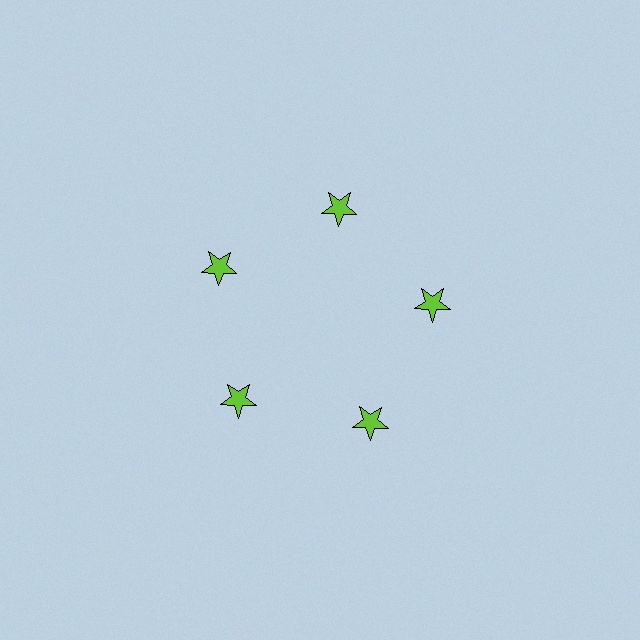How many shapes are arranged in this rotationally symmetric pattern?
There are 5 shapes, arranged in 5 groups of 1.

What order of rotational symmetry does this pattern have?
This pattern has 5-fold rotational symmetry.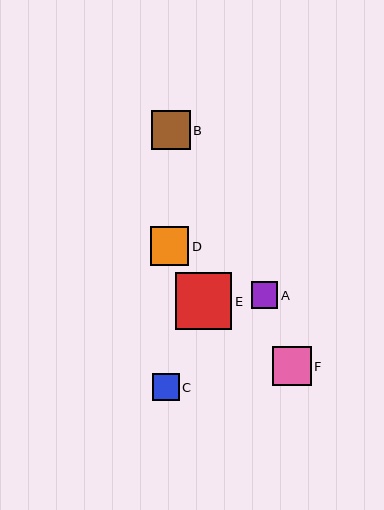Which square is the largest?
Square E is the largest with a size of approximately 56 pixels.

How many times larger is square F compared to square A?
Square F is approximately 1.5 times the size of square A.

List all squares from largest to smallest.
From largest to smallest: E, F, D, B, C, A.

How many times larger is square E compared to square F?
Square E is approximately 1.4 times the size of square F.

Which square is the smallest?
Square A is the smallest with a size of approximately 27 pixels.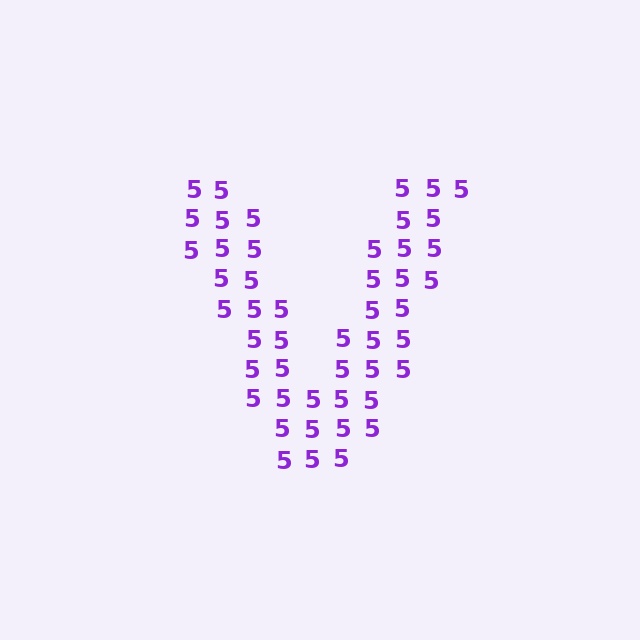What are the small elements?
The small elements are digit 5's.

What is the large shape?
The large shape is the letter V.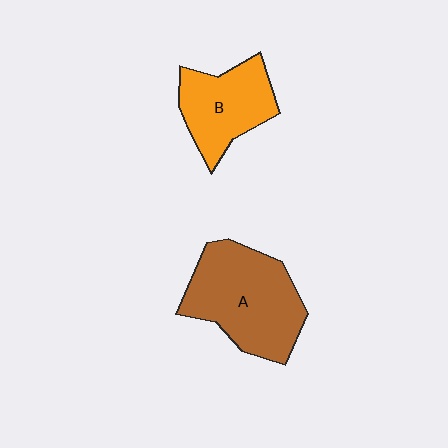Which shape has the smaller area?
Shape B (orange).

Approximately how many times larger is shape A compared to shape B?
Approximately 1.5 times.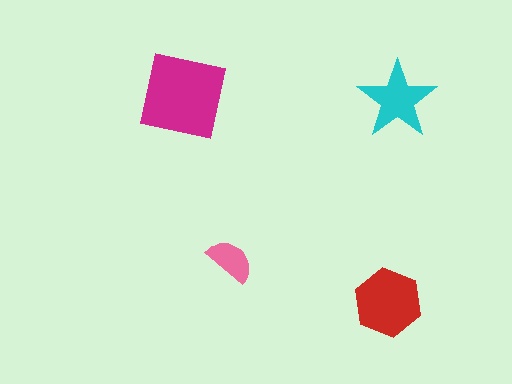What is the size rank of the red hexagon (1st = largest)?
2nd.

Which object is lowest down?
The red hexagon is bottommost.